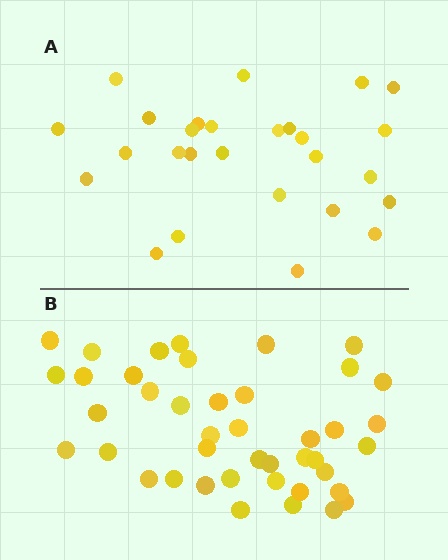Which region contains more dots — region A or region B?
Region B (the bottom region) has more dots.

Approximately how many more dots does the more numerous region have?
Region B has approximately 15 more dots than region A.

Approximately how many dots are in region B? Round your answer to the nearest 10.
About 40 dots. (The exact count is 42, which rounds to 40.)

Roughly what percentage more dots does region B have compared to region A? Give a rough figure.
About 55% more.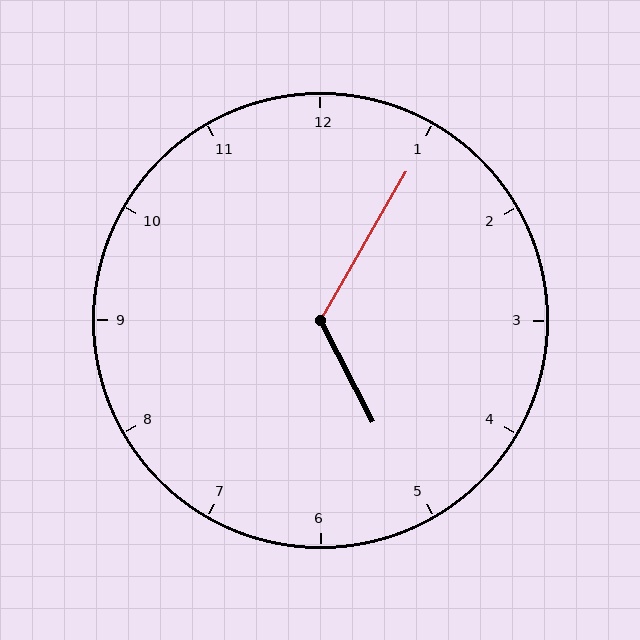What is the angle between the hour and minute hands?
Approximately 122 degrees.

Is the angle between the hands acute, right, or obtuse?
It is obtuse.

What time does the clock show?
5:05.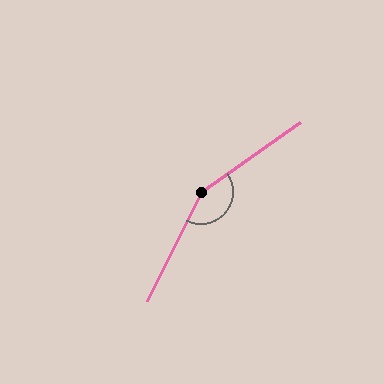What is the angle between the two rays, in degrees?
Approximately 151 degrees.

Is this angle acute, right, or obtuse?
It is obtuse.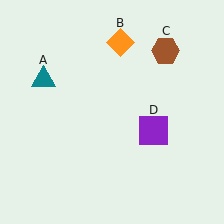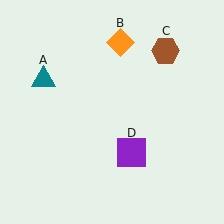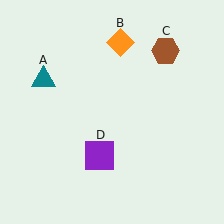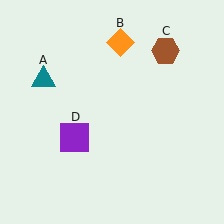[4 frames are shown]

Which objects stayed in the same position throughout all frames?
Teal triangle (object A) and orange diamond (object B) and brown hexagon (object C) remained stationary.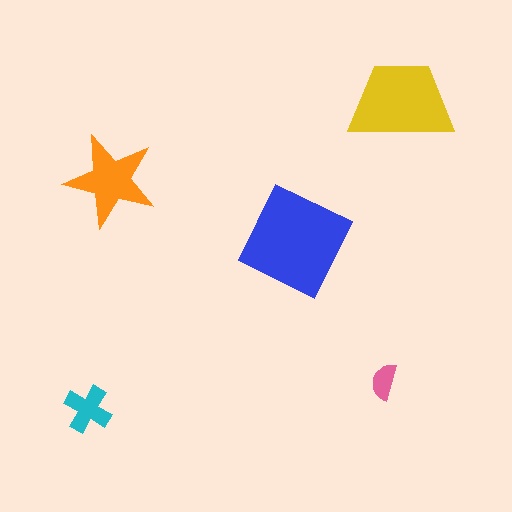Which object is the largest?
The blue square.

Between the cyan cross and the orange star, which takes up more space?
The orange star.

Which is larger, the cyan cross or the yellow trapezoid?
The yellow trapezoid.